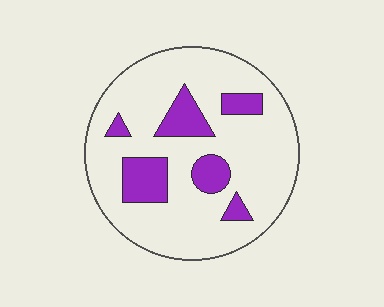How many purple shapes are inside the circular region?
6.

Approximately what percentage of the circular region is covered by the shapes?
Approximately 20%.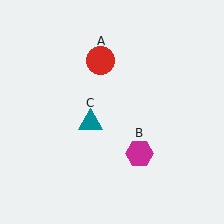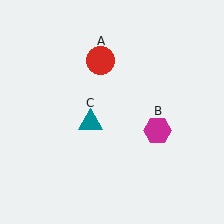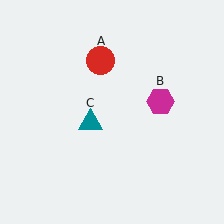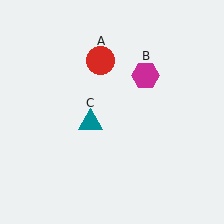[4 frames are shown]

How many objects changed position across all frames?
1 object changed position: magenta hexagon (object B).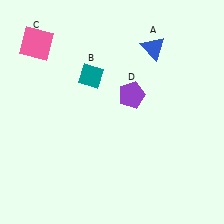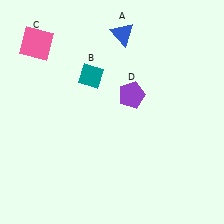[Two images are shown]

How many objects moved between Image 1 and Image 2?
1 object moved between the two images.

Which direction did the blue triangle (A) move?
The blue triangle (A) moved left.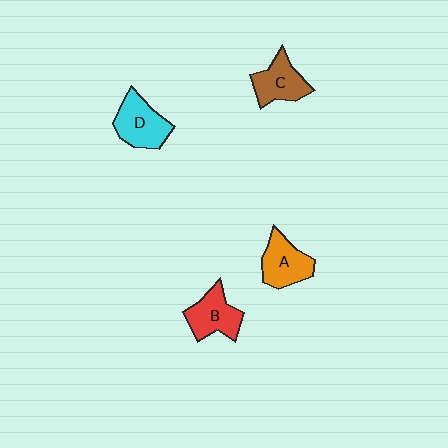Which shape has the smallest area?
Shape C (brown).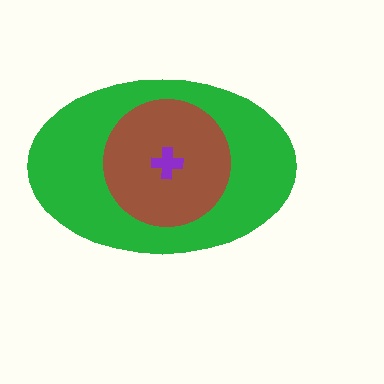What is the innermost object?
The purple cross.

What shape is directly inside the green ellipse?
The brown circle.